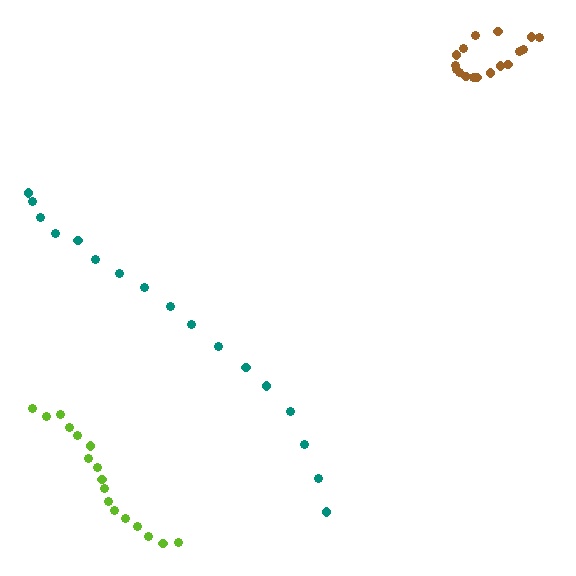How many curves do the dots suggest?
There are 3 distinct paths.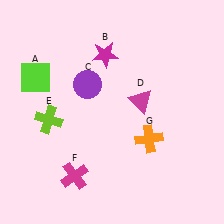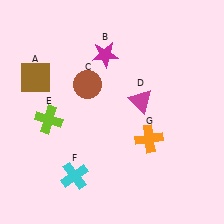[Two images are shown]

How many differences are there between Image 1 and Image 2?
There are 3 differences between the two images.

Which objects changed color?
A changed from lime to brown. C changed from purple to brown. F changed from magenta to cyan.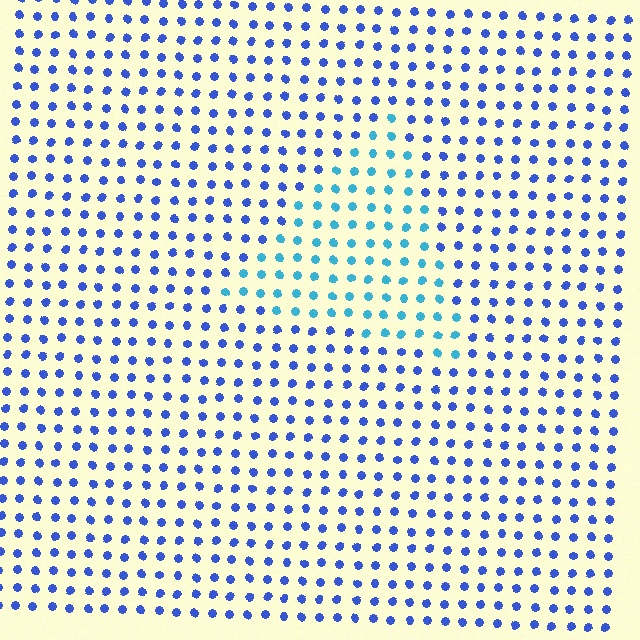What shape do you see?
I see a triangle.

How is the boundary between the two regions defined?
The boundary is defined purely by a slight shift in hue (about 36 degrees). Spacing, size, and orientation are identical on both sides.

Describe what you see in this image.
The image is filled with small blue elements in a uniform arrangement. A triangle-shaped region is visible where the elements are tinted to a slightly different hue, forming a subtle color boundary.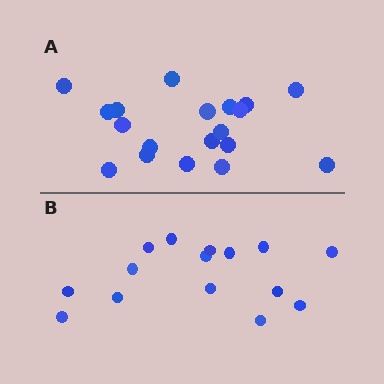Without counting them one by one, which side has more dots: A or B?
Region A (the top region) has more dots.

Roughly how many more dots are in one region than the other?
Region A has about 4 more dots than region B.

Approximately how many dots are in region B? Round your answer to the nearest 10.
About 20 dots. (The exact count is 15, which rounds to 20.)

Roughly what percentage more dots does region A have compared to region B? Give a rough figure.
About 25% more.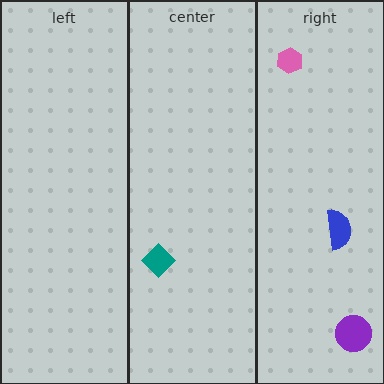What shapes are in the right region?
The pink hexagon, the blue semicircle, the purple circle.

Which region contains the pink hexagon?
The right region.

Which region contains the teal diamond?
The center region.